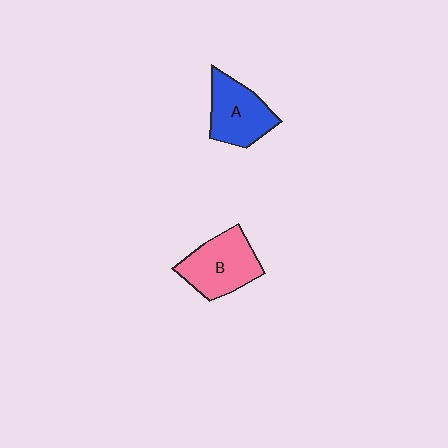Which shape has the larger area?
Shape B (pink).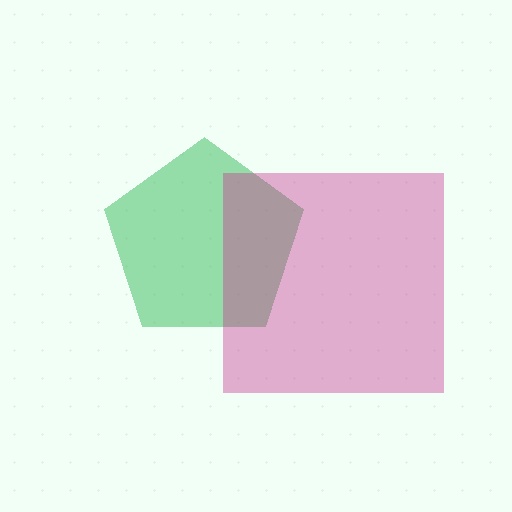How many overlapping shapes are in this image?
There are 2 overlapping shapes in the image.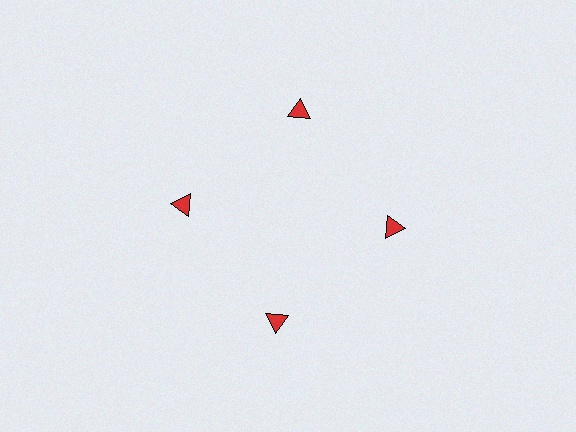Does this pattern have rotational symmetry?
Yes, this pattern has 4-fold rotational symmetry. It looks the same after rotating 90 degrees around the center.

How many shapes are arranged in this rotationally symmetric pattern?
There are 4 shapes, arranged in 4 groups of 1.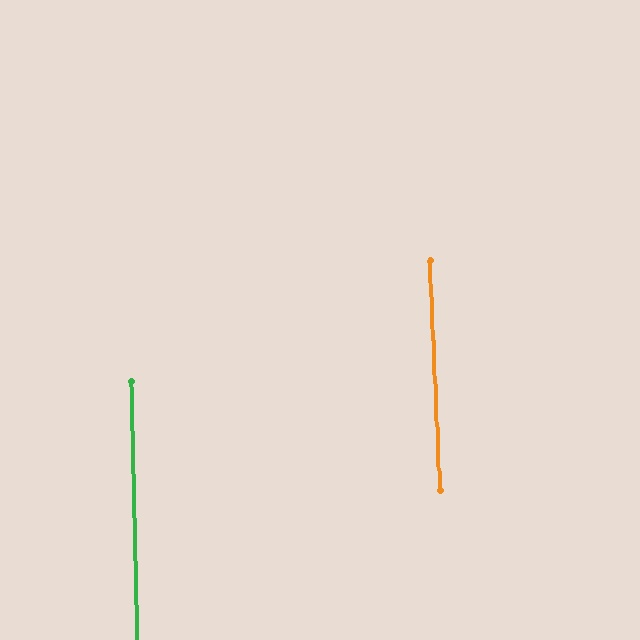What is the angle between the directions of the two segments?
Approximately 1 degree.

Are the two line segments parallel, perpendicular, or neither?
Parallel — their directions differ by only 1.3°.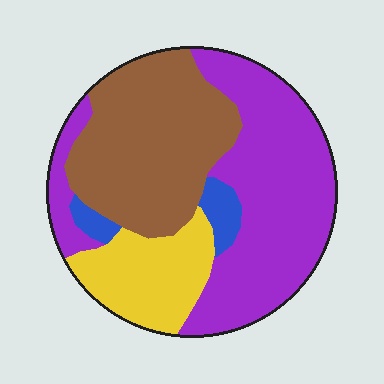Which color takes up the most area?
Purple, at roughly 45%.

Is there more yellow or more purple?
Purple.